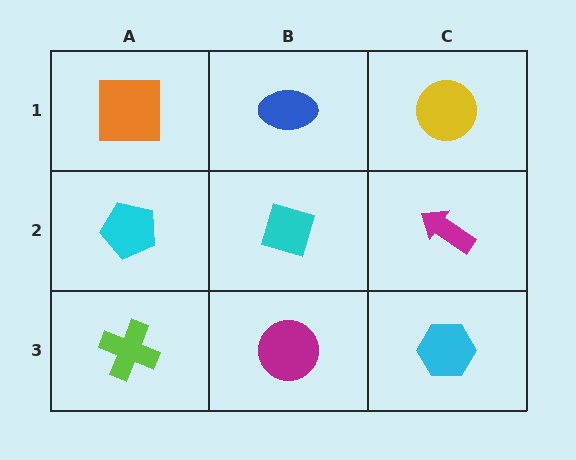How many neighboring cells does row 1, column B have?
3.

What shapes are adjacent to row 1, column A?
A cyan pentagon (row 2, column A), a blue ellipse (row 1, column B).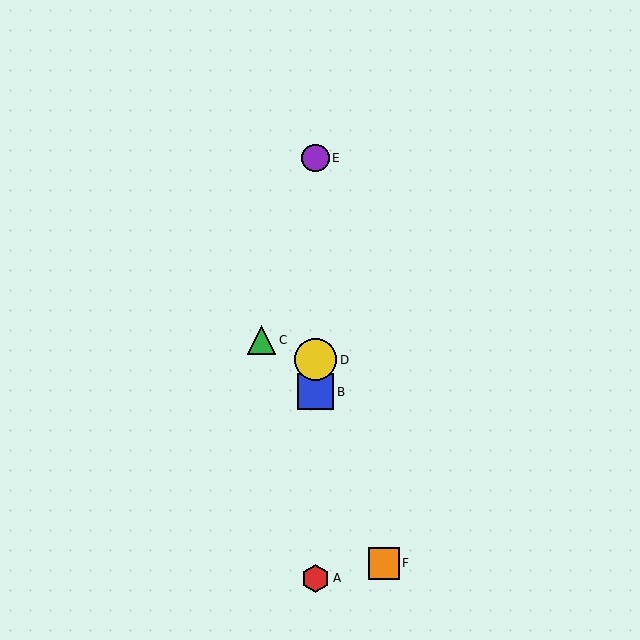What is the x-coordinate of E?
Object E is at x≈315.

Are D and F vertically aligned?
No, D is at x≈315 and F is at x≈384.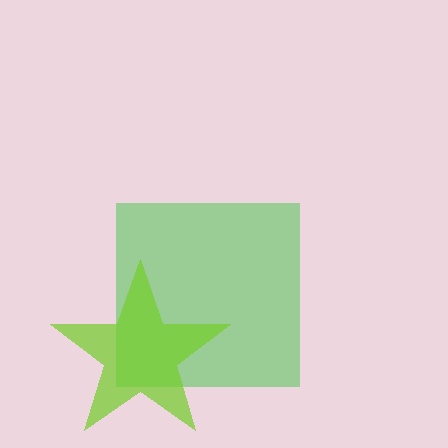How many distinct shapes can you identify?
There are 2 distinct shapes: a green square, a lime star.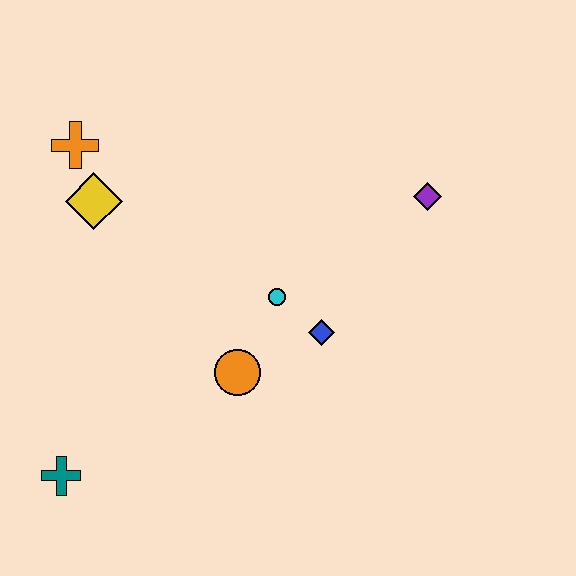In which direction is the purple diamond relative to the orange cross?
The purple diamond is to the right of the orange cross.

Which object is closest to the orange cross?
The yellow diamond is closest to the orange cross.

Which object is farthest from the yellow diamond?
The purple diamond is farthest from the yellow diamond.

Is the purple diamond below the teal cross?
No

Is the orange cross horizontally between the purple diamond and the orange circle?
No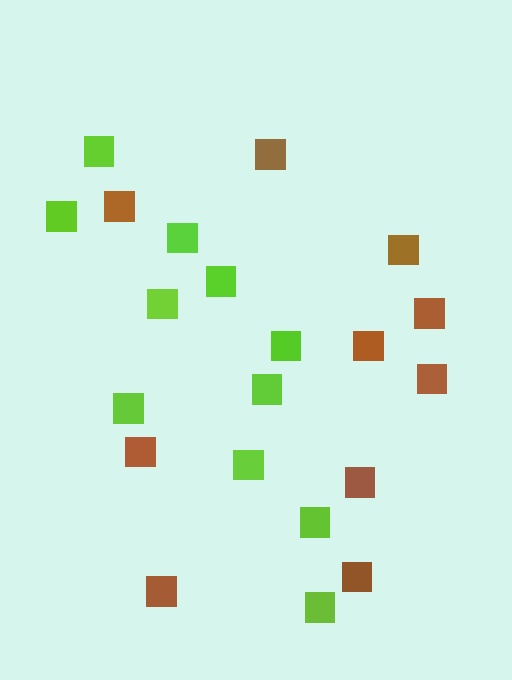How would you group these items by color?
There are 2 groups: one group of lime squares (11) and one group of brown squares (10).